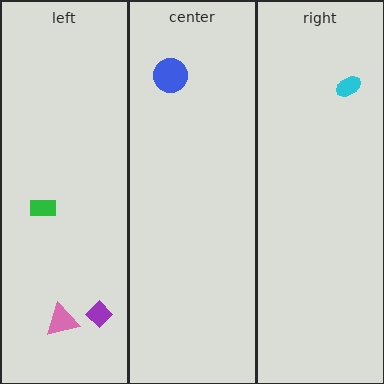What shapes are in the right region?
The cyan ellipse.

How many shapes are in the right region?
1.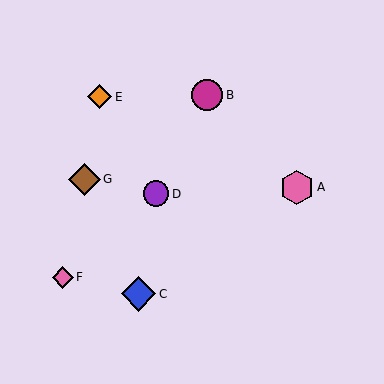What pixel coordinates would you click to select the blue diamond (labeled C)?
Click at (139, 294) to select the blue diamond C.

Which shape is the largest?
The blue diamond (labeled C) is the largest.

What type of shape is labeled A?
Shape A is a pink hexagon.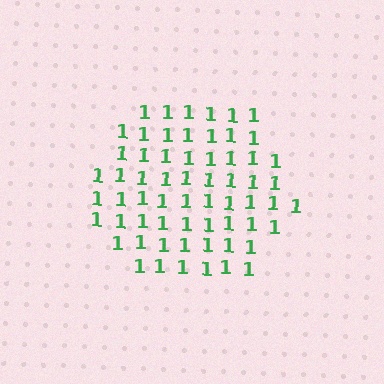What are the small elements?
The small elements are digit 1's.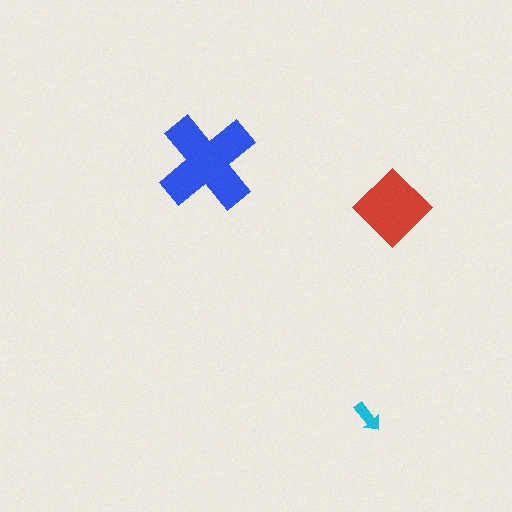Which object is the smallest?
The cyan arrow.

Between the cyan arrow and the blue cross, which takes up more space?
The blue cross.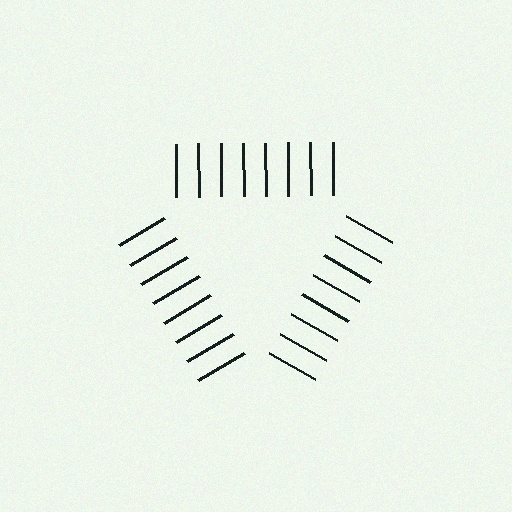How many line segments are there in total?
24 — 8 along each of the 3 edges.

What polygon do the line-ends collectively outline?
An illusory triangle — the line segments terminate on its edges but no continuous stroke is drawn.